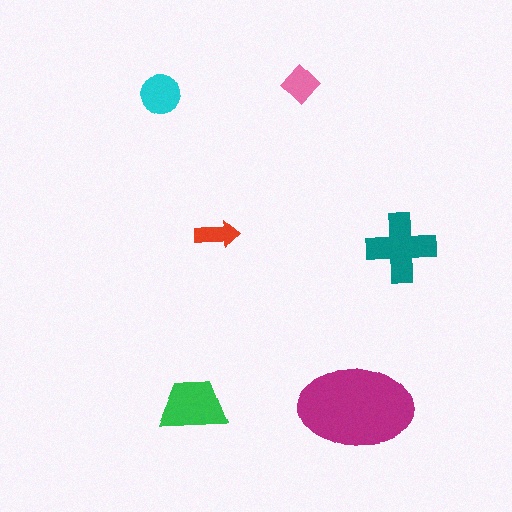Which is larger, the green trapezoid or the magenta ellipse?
The magenta ellipse.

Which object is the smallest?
The red arrow.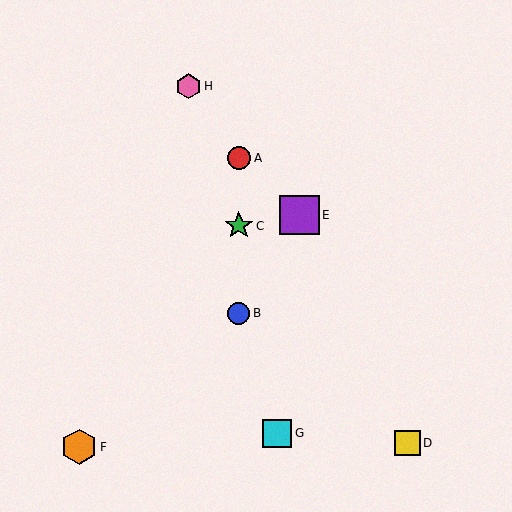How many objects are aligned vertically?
3 objects (A, B, C) are aligned vertically.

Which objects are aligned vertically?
Objects A, B, C are aligned vertically.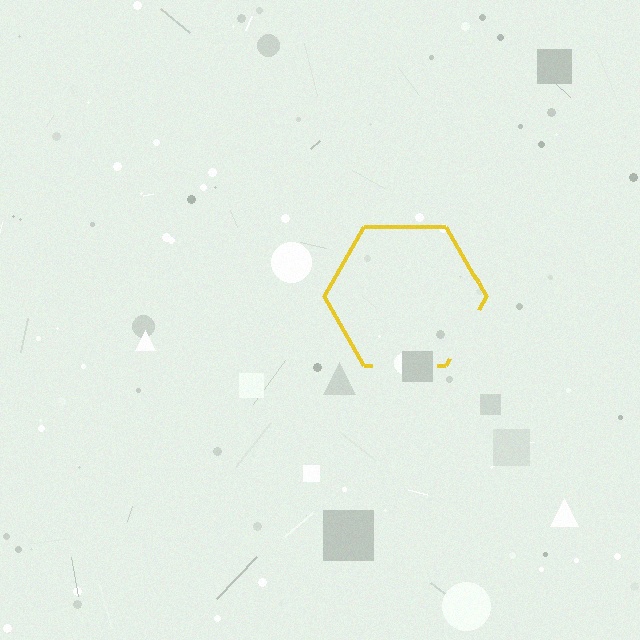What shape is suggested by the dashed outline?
The dashed outline suggests a hexagon.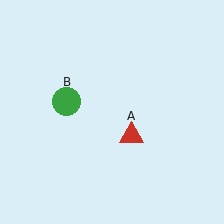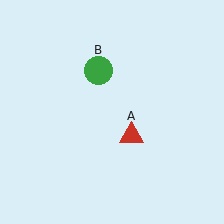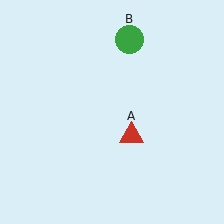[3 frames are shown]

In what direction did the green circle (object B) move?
The green circle (object B) moved up and to the right.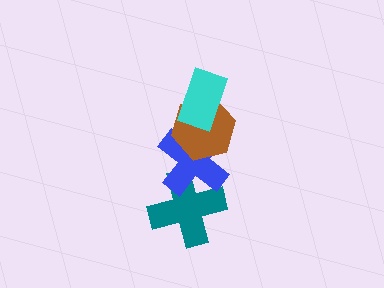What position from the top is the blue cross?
The blue cross is 3rd from the top.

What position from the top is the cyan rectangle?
The cyan rectangle is 1st from the top.